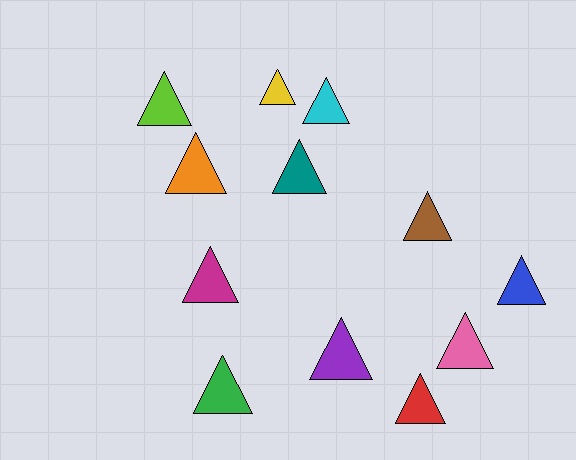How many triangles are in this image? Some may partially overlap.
There are 12 triangles.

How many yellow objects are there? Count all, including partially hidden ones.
There is 1 yellow object.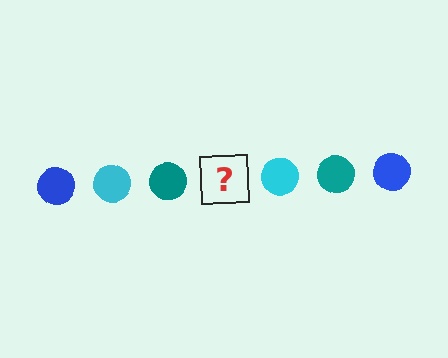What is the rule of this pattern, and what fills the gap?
The rule is that the pattern cycles through blue, cyan, teal circles. The gap should be filled with a blue circle.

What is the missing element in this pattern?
The missing element is a blue circle.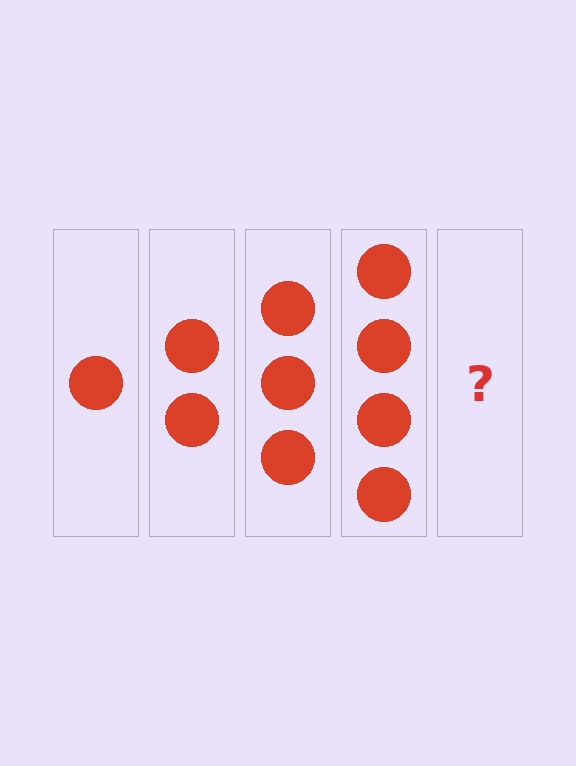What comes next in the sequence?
The next element should be 5 circles.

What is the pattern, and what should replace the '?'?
The pattern is that each step adds one more circle. The '?' should be 5 circles.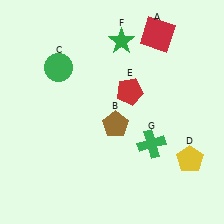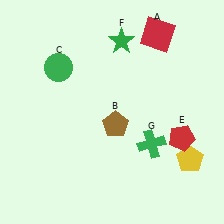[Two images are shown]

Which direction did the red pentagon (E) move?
The red pentagon (E) moved right.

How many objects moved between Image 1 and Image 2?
1 object moved between the two images.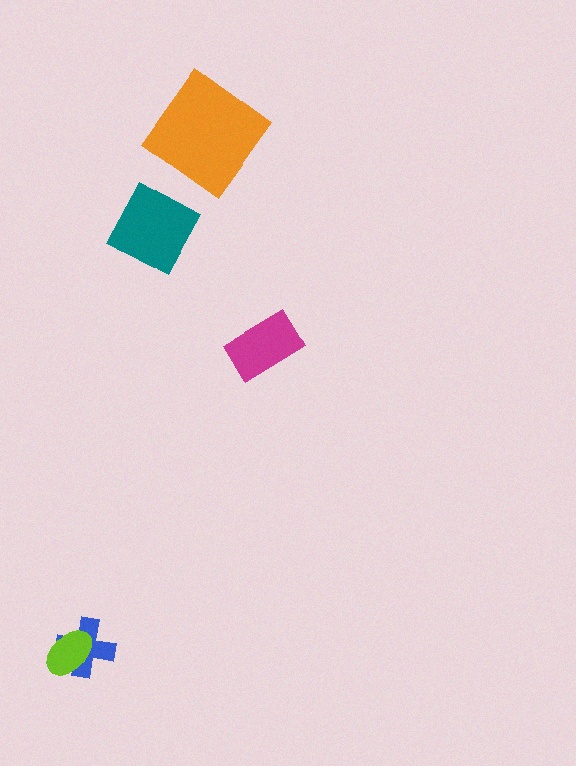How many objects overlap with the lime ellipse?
1 object overlaps with the lime ellipse.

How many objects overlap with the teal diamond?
0 objects overlap with the teal diamond.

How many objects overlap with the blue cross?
1 object overlaps with the blue cross.